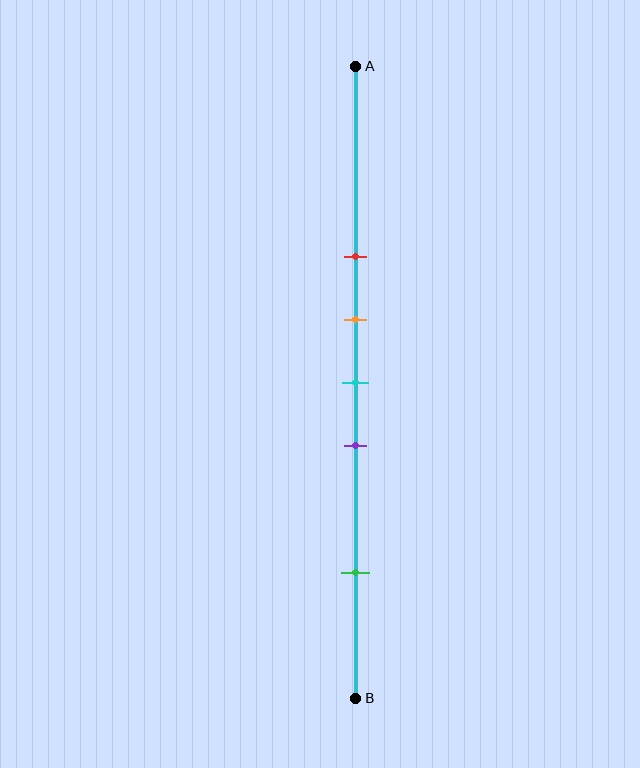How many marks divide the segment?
There are 5 marks dividing the segment.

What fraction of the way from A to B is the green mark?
The green mark is approximately 80% (0.8) of the way from A to B.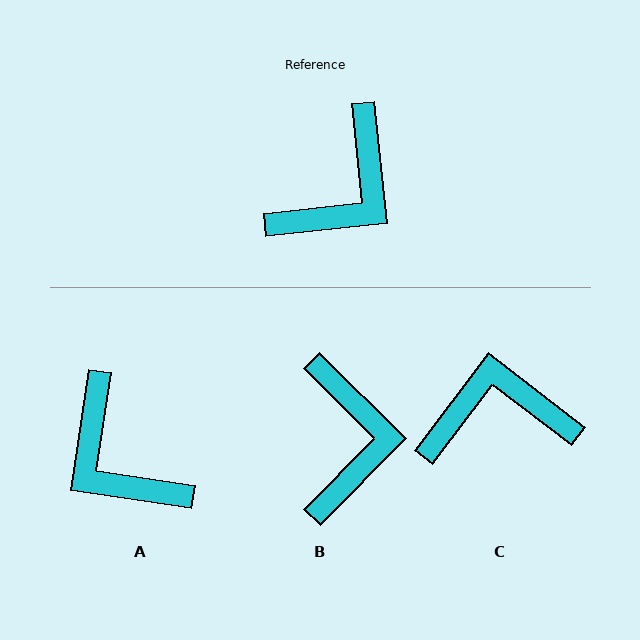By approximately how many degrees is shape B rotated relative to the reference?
Approximately 39 degrees counter-clockwise.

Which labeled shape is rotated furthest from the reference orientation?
C, about 137 degrees away.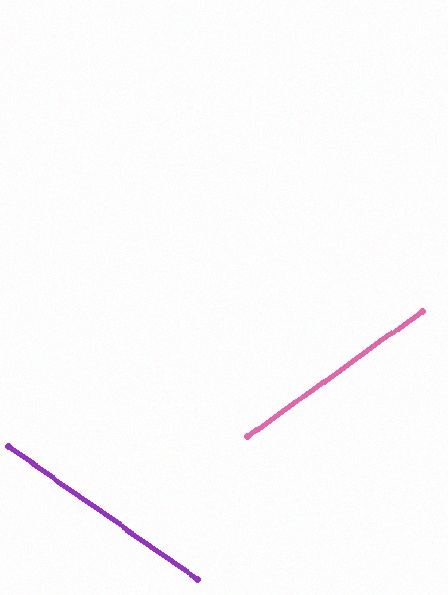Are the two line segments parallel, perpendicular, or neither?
Neither parallel nor perpendicular — they differ by about 71°.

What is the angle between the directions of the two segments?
Approximately 71 degrees.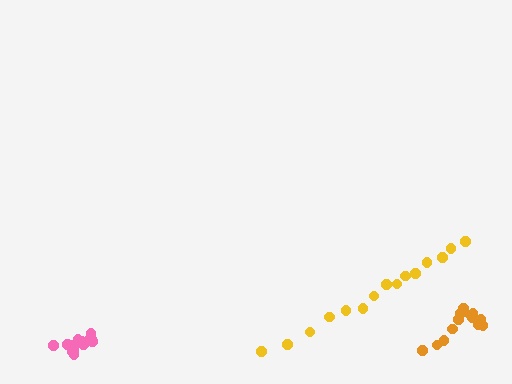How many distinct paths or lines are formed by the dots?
There are 3 distinct paths.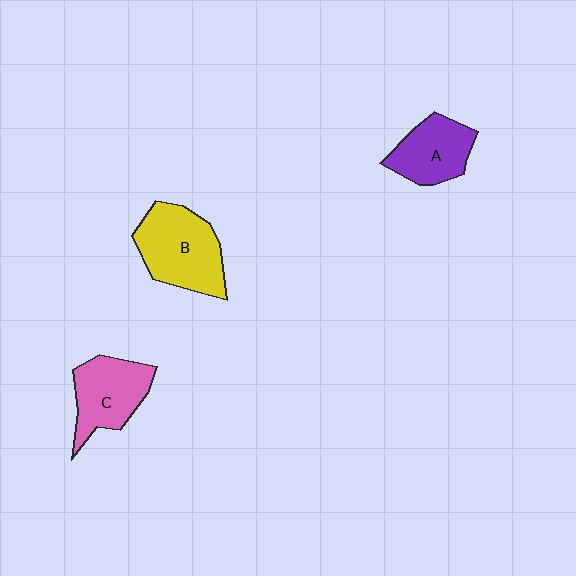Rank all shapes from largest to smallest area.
From largest to smallest: B (yellow), C (pink), A (purple).